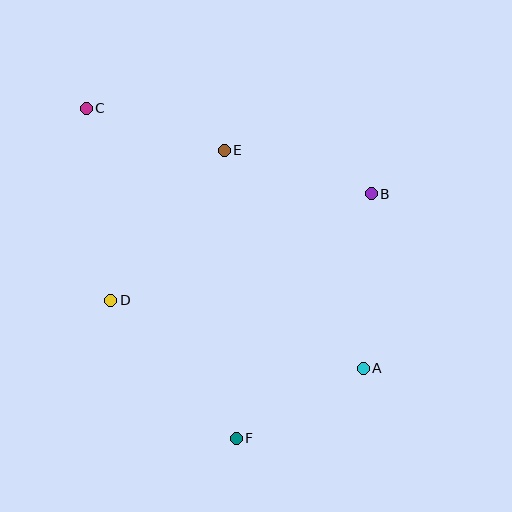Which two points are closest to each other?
Points C and E are closest to each other.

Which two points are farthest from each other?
Points A and C are farthest from each other.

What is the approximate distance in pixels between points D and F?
The distance between D and F is approximately 187 pixels.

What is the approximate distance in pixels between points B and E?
The distance between B and E is approximately 153 pixels.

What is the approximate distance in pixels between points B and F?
The distance between B and F is approximately 279 pixels.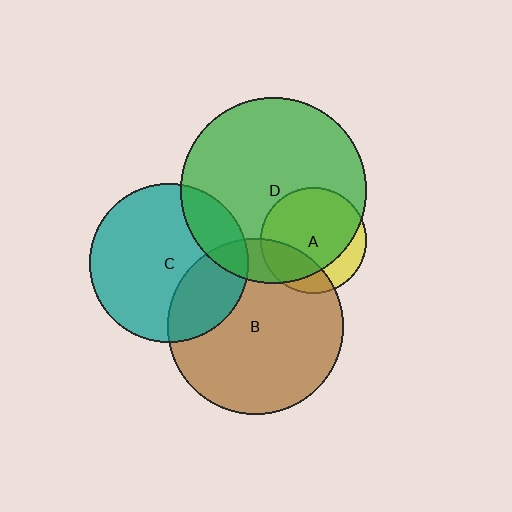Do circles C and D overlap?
Yes.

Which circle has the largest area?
Circle D (green).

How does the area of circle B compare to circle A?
Approximately 2.8 times.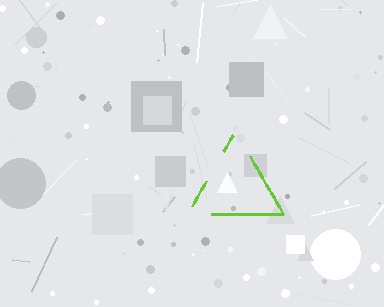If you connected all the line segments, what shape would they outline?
They would outline a triangle.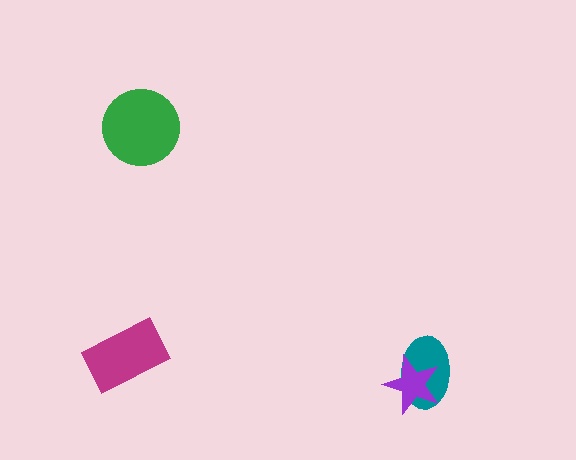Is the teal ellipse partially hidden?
Yes, it is partially covered by another shape.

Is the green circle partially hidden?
No, no other shape covers it.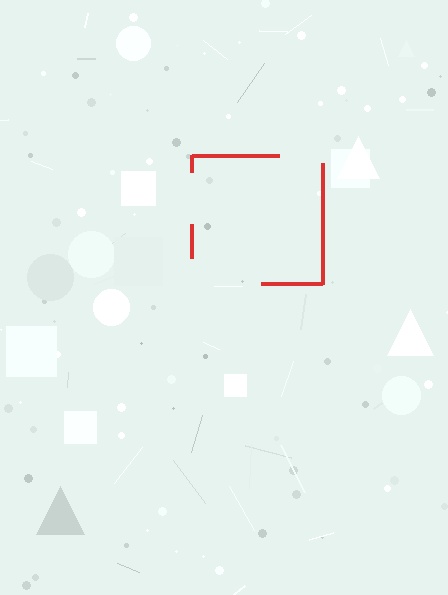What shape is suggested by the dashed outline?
The dashed outline suggests a square.